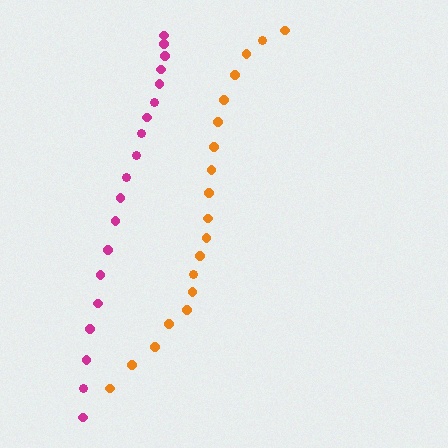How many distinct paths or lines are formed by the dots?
There are 2 distinct paths.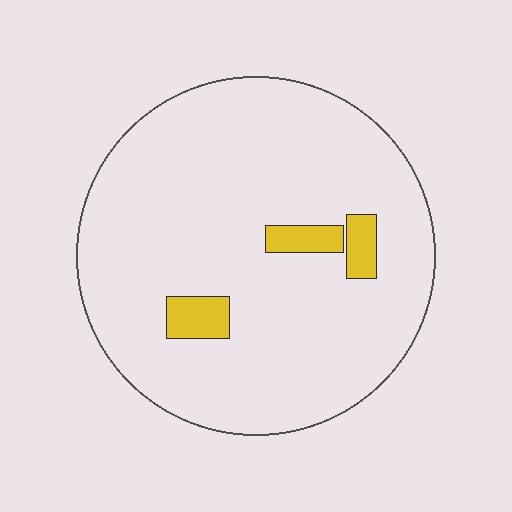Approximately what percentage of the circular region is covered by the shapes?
Approximately 5%.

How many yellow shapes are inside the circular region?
3.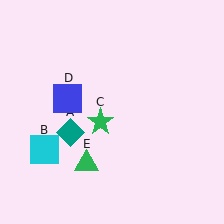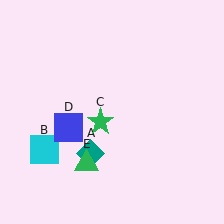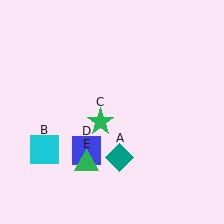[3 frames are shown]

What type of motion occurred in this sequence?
The teal diamond (object A), blue square (object D) rotated counterclockwise around the center of the scene.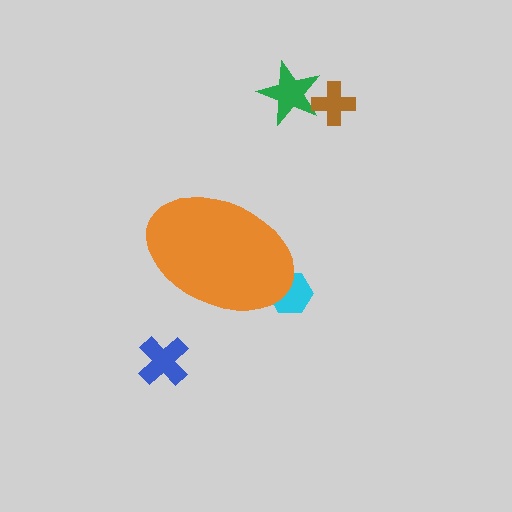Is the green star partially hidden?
No, the green star is fully visible.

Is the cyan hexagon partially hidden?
Yes, the cyan hexagon is partially hidden behind the orange ellipse.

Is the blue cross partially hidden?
No, the blue cross is fully visible.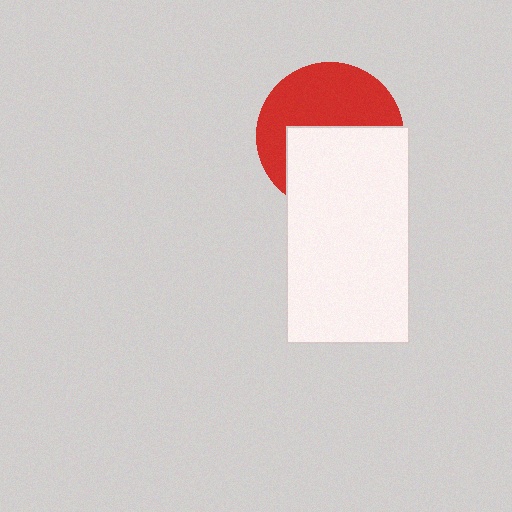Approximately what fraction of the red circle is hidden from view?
Roughly 50% of the red circle is hidden behind the white rectangle.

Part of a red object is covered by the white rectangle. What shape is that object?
It is a circle.